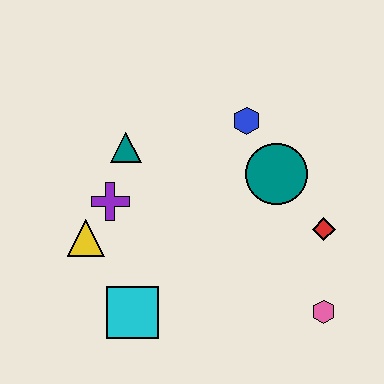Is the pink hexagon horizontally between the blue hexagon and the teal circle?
No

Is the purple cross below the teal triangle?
Yes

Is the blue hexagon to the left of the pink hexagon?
Yes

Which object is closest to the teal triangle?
The purple cross is closest to the teal triangle.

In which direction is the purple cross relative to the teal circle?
The purple cross is to the left of the teal circle.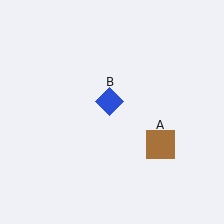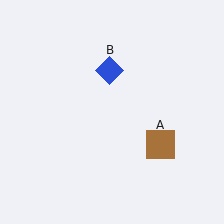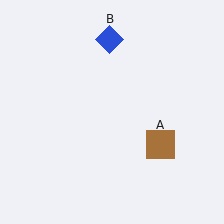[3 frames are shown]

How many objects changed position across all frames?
1 object changed position: blue diamond (object B).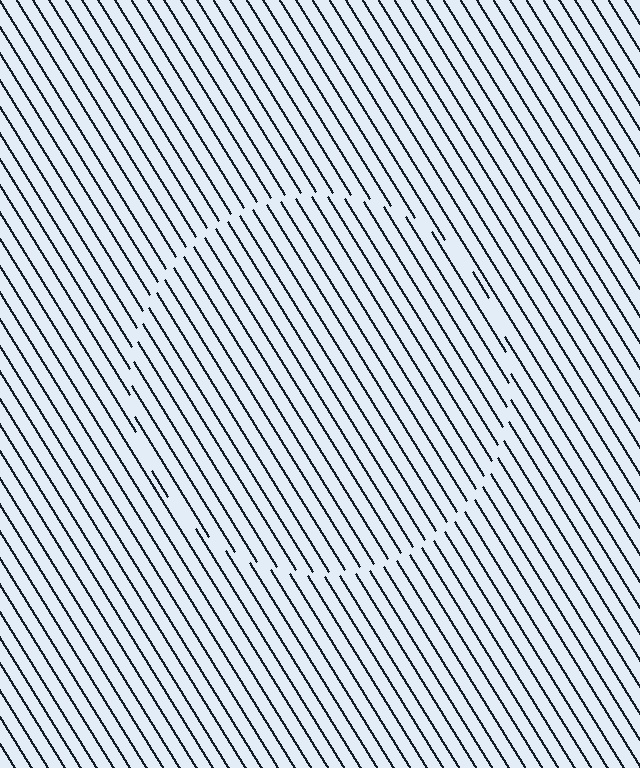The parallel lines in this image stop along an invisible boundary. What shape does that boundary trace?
An illusory circle. The interior of the shape contains the same grating, shifted by half a period — the contour is defined by the phase discontinuity where line-ends from the inner and outer gratings abut.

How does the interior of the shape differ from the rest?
The interior of the shape contains the same grating, shifted by half a period — the contour is defined by the phase discontinuity where line-ends from the inner and outer gratings abut.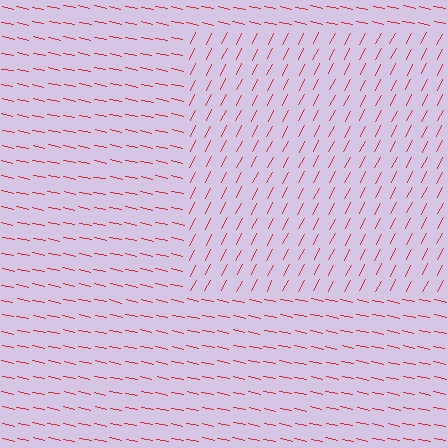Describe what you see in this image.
The image is filled with small red line segments. A rectangle region in the image has lines oriented differently from the surrounding lines, creating a visible texture boundary.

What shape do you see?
I see a rectangle.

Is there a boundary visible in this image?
Yes, there is a texture boundary formed by a change in line orientation.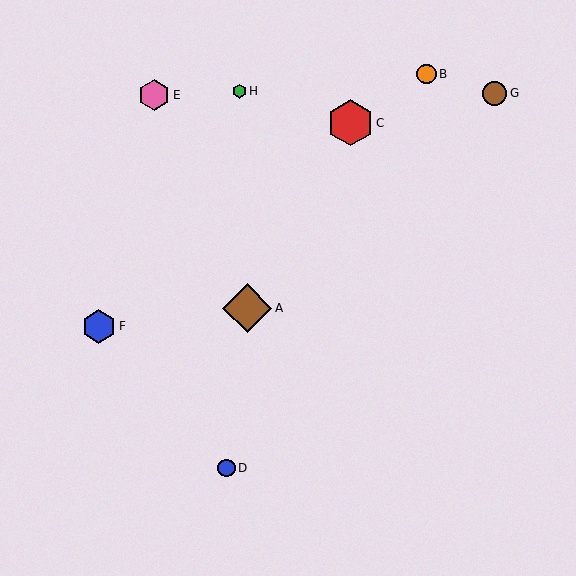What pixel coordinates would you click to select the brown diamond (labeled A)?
Click at (247, 308) to select the brown diamond A.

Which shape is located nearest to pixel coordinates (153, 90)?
The pink hexagon (labeled E) at (154, 95) is nearest to that location.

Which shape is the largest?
The brown diamond (labeled A) is the largest.